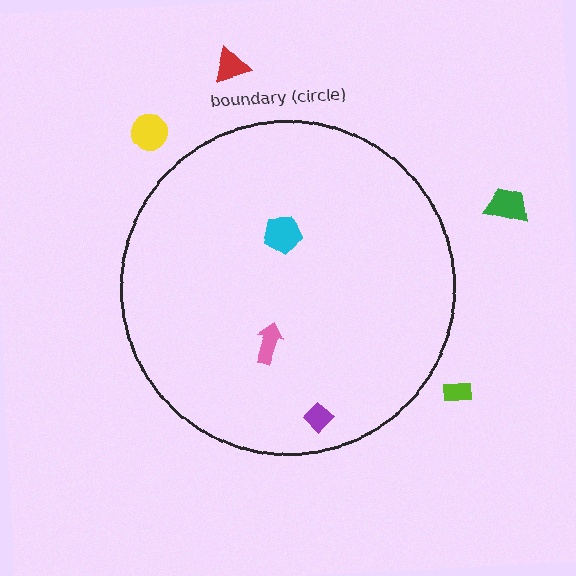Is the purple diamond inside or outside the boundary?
Inside.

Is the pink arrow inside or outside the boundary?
Inside.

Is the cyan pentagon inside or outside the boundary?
Inside.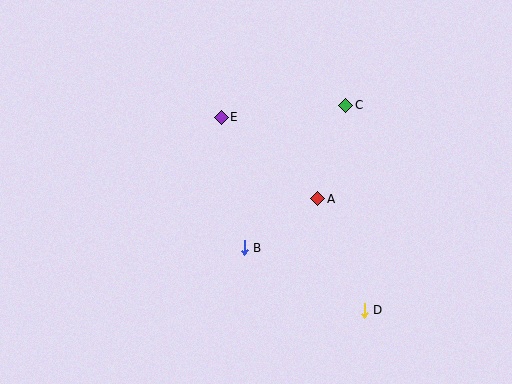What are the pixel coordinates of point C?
Point C is at (346, 105).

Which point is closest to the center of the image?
Point B at (244, 248) is closest to the center.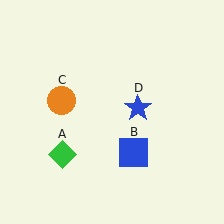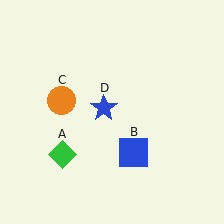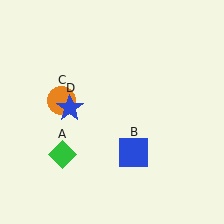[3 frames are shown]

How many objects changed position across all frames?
1 object changed position: blue star (object D).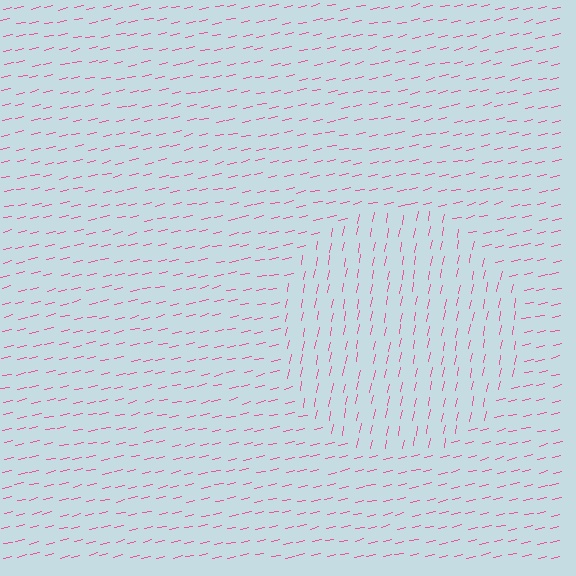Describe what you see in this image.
The image is filled with small pink line segments. A circle region in the image has lines oriented differently from the surrounding lines, creating a visible texture boundary.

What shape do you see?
I see a circle.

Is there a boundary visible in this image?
Yes, there is a texture boundary formed by a change in line orientation.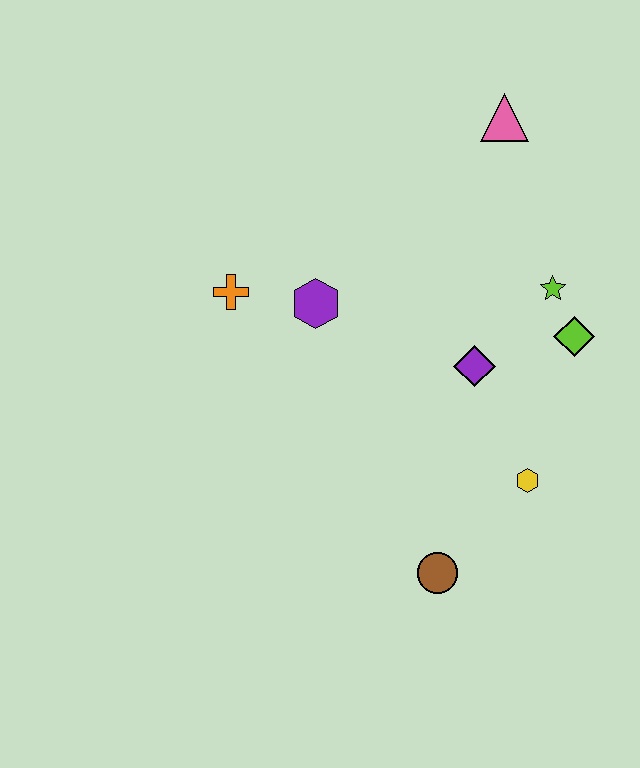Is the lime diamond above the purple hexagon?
No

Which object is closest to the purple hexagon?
The orange cross is closest to the purple hexagon.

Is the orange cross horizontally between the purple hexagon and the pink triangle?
No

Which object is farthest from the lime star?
The orange cross is farthest from the lime star.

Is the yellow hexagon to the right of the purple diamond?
Yes